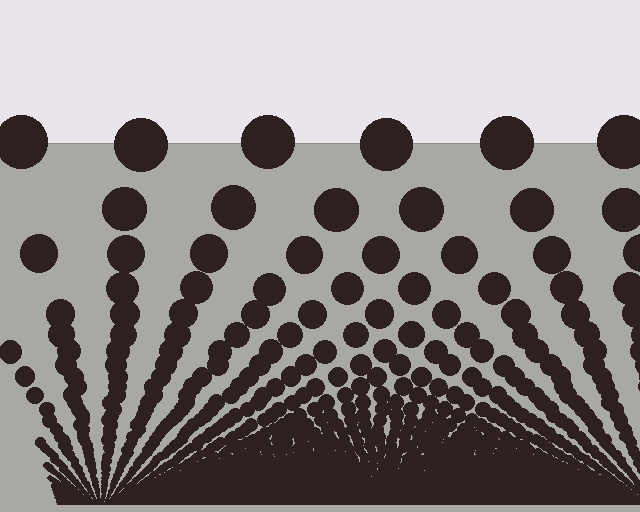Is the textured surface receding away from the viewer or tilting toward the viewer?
The surface appears to tilt toward the viewer. Texture elements get larger and sparser toward the top.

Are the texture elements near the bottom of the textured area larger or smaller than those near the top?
Smaller. The gradient is inverted — elements near the bottom are smaller and denser.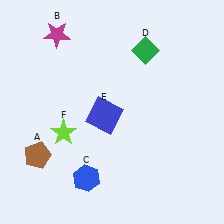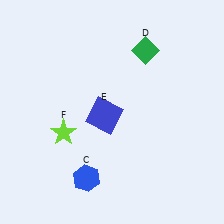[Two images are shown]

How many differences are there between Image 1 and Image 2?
There are 2 differences between the two images.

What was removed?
The brown pentagon (A), the magenta star (B) were removed in Image 2.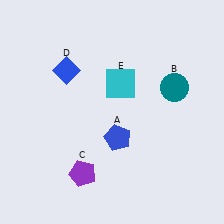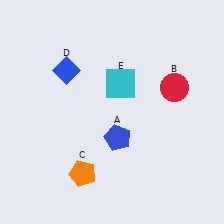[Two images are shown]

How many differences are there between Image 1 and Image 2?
There are 2 differences between the two images.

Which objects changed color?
B changed from teal to red. C changed from purple to orange.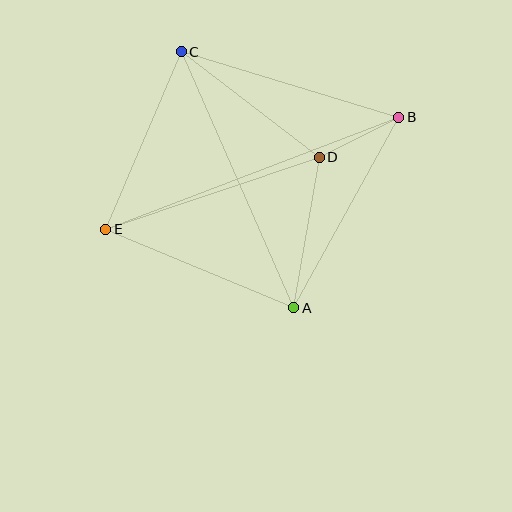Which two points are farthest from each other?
Points B and E are farthest from each other.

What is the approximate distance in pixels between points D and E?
The distance between D and E is approximately 225 pixels.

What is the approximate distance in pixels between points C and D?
The distance between C and D is approximately 174 pixels.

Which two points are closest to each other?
Points B and D are closest to each other.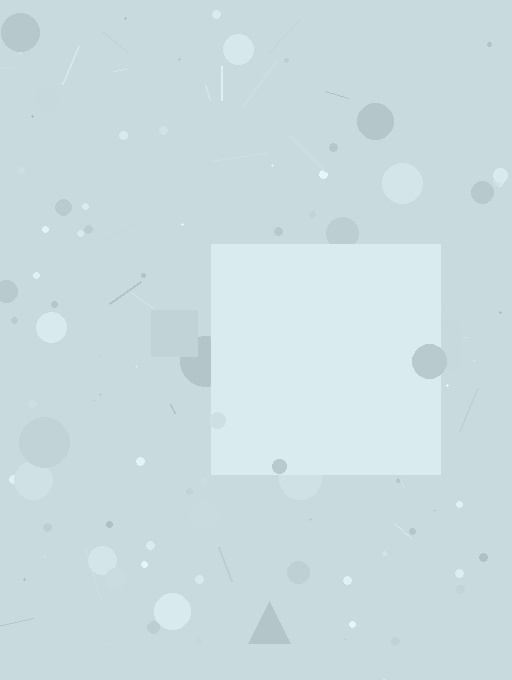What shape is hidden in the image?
A square is hidden in the image.